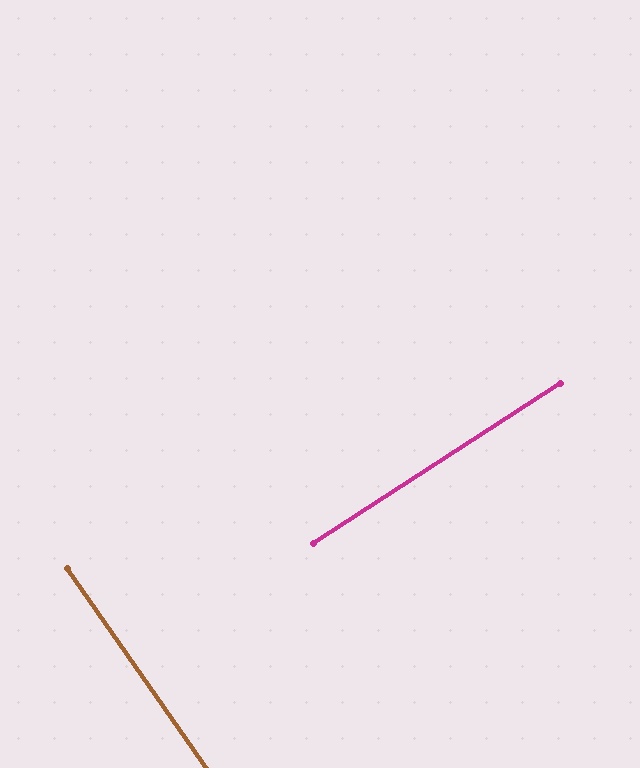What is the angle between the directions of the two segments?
Approximately 88 degrees.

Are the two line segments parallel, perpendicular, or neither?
Perpendicular — they meet at approximately 88°.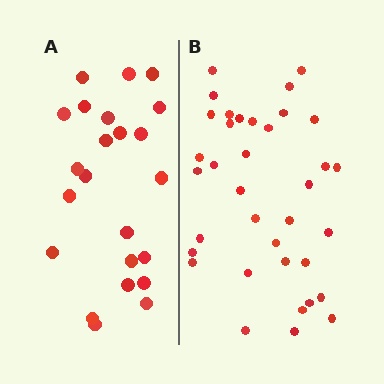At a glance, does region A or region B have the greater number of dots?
Region B (the right region) has more dots.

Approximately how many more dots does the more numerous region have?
Region B has approximately 15 more dots than region A.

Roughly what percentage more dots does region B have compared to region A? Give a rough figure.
About 55% more.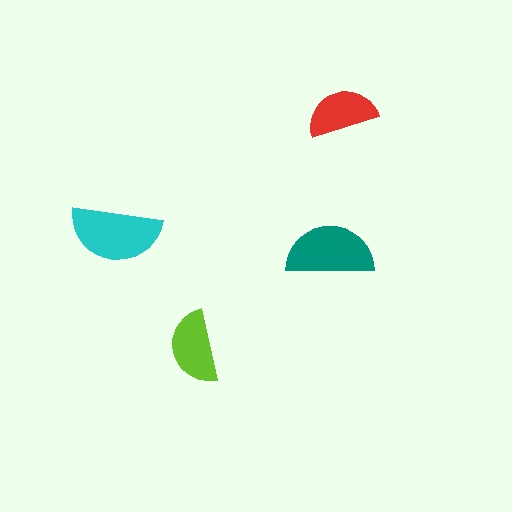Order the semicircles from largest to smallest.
the cyan one, the teal one, the lime one, the red one.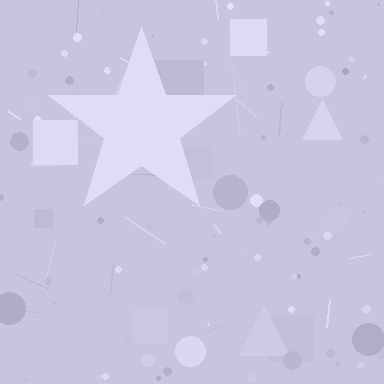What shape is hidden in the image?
A star is hidden in the image.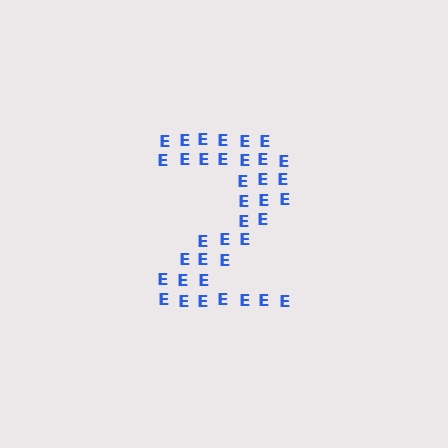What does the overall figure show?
The overall figure shows the digit 2.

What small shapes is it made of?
It is made of small letter E's.